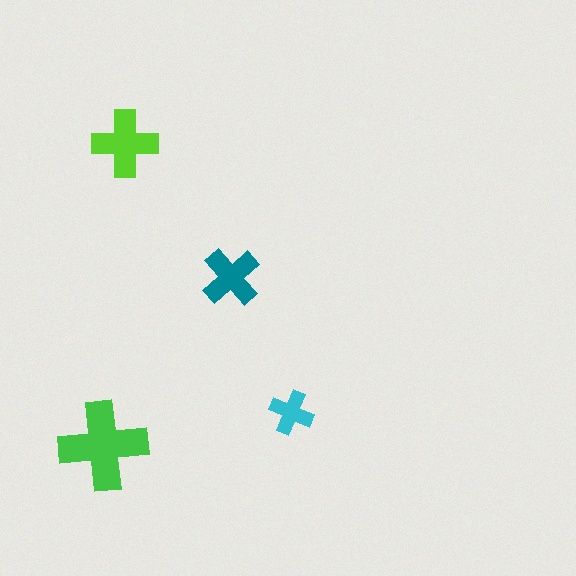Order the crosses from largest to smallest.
the green one, the lime one, the teal one, the cyan one.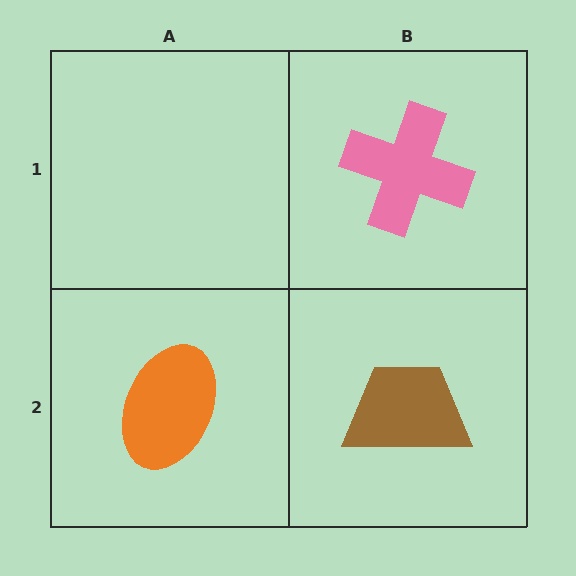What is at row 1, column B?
A pink cross.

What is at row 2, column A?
An orange ellipse.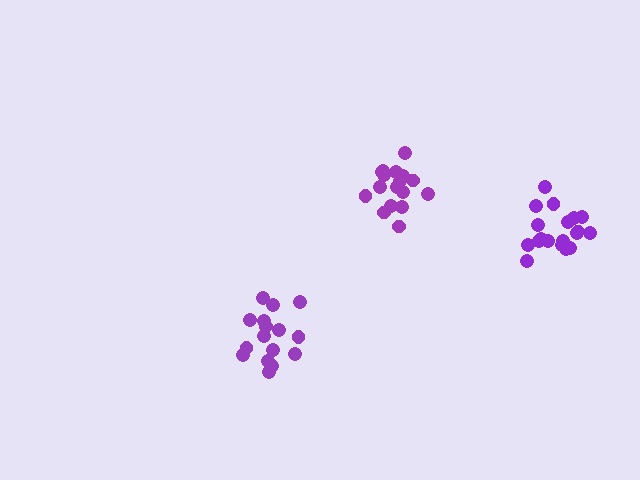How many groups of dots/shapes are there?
There are 3 groups.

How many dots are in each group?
Group 1: 19 dots, Group 2: 17 dots, Group 3: 16 dots (52 total).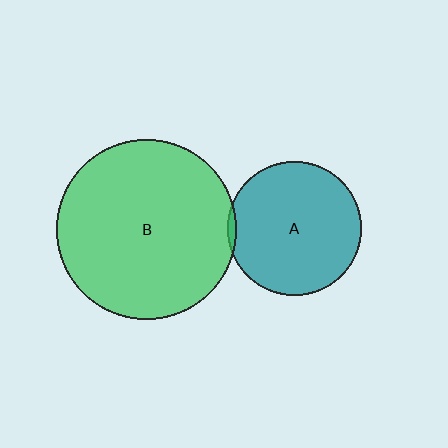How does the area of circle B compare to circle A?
Approximately 1.8 times.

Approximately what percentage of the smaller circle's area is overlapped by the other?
Approximately 5%.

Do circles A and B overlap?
Yes.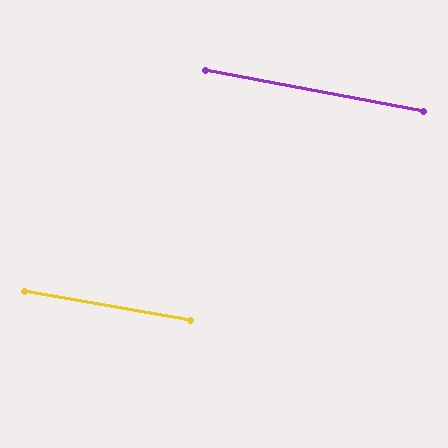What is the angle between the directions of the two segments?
Approximately 1 degree.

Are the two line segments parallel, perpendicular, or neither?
Parallel — their directions differ by only 0.7°.